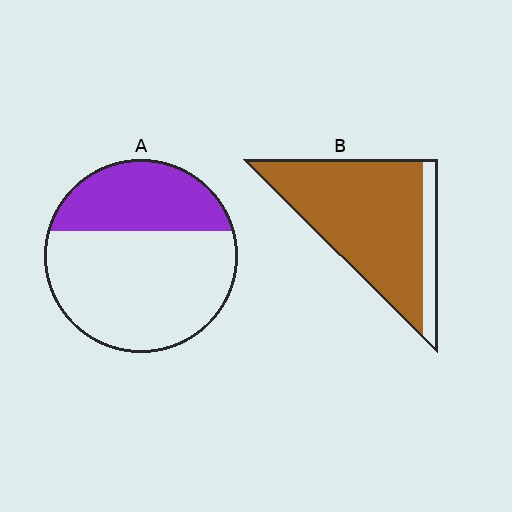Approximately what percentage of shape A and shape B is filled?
A is approximately 35% and B is approximately 85%.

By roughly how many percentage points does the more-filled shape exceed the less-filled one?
By roughly 50 percentage points (B over A).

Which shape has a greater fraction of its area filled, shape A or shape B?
Shape B.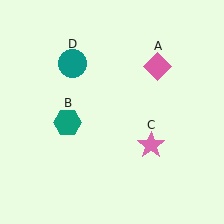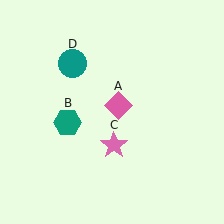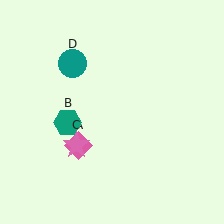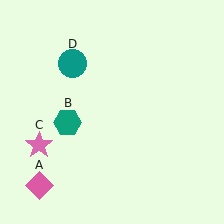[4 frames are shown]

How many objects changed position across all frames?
2 objects changed position: pink diamond (object A), pink star (object C).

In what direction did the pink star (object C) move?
The pink star (object C) moved left.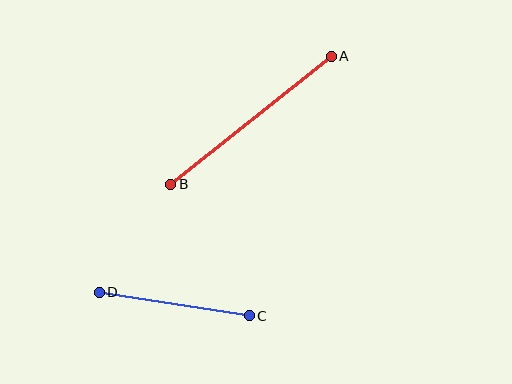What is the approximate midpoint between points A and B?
The midpoint is at approximately (251, 120) pixels.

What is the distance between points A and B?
The distance is approximately 205 pixels.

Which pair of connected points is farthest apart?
Points A and B are farthest apart.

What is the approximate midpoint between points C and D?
The midpoint is at approximately (174, 304) pixels.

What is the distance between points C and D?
The distance is approximately 152 pixels.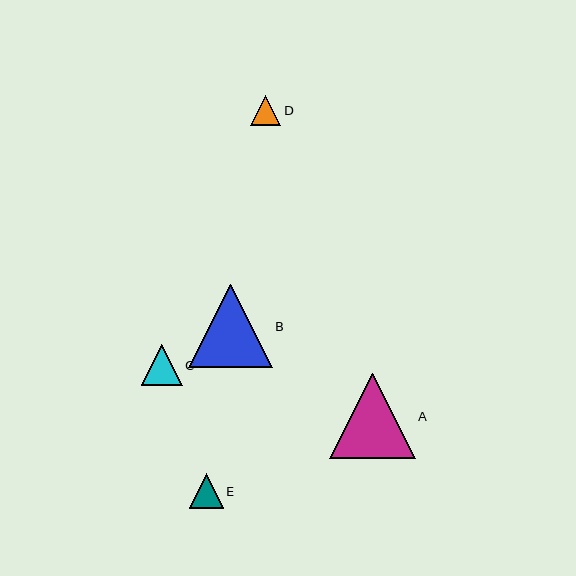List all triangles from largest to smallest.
From largest to smallest: A, B, C, E, D.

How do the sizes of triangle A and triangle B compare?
Triangle A and triangle B are approximately the same size.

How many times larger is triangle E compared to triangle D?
Triangle E is approximately 1.2 times the size of triangle D.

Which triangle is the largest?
Triangle A is the largest with a size of approximately 85 pixels.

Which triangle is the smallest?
Triangle D is the smallest with a size of approximately 30 pixels.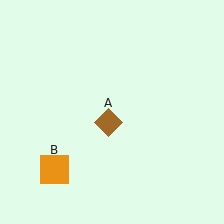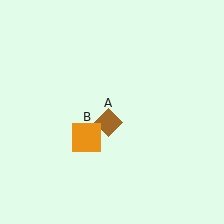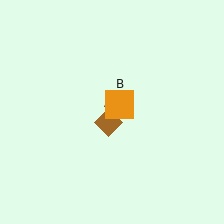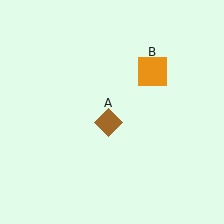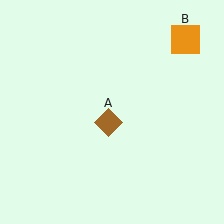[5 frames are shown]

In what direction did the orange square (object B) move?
The orange square (object B) moved up and to the right.